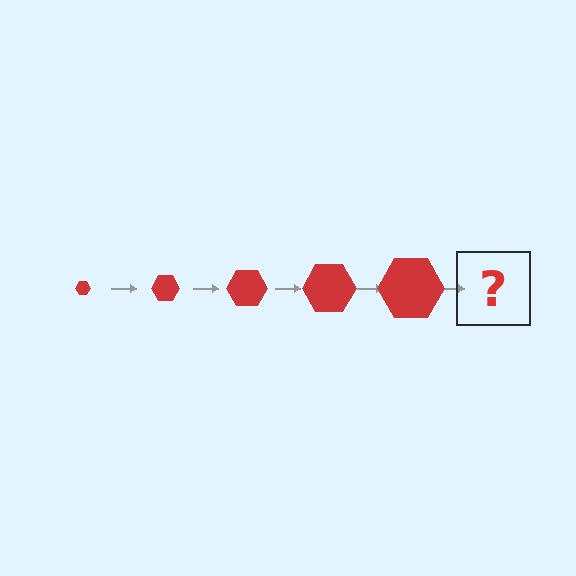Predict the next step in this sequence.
The next step is a red hexagon, larger than the previous one.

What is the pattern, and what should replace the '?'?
The pattern is that the hexagon gets progressively larger each step. The '?' should be a red hexagon, larger than the previous one.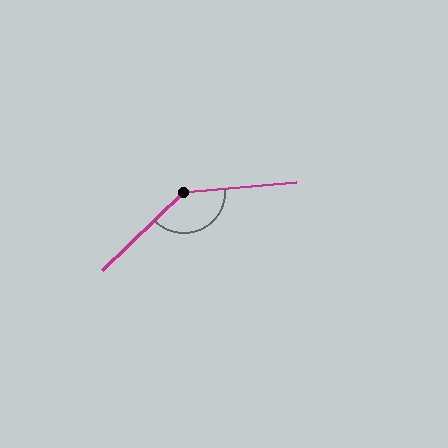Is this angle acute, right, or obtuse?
It is obtuse.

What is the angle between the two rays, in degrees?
Approximately 141 degrees.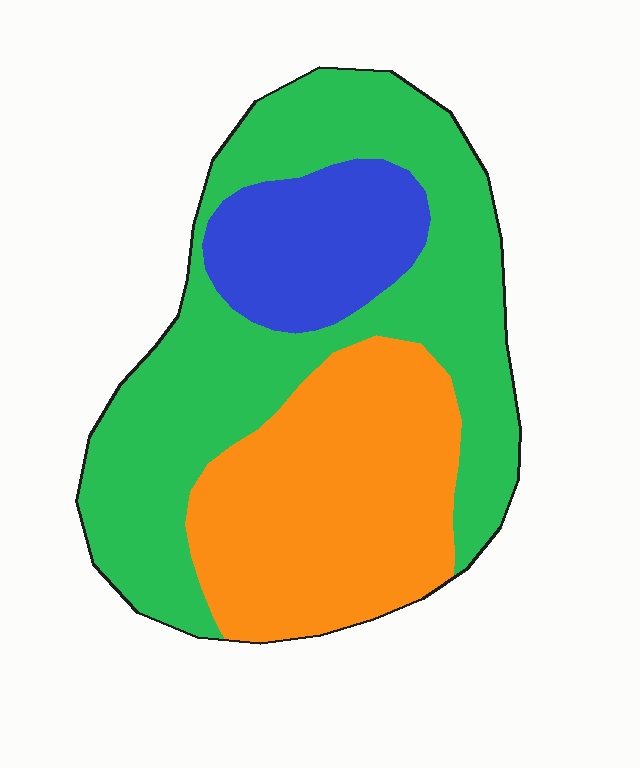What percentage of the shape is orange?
Orange covers about 35% of the shape.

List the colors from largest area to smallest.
From largest to smallest: green, orange, blue.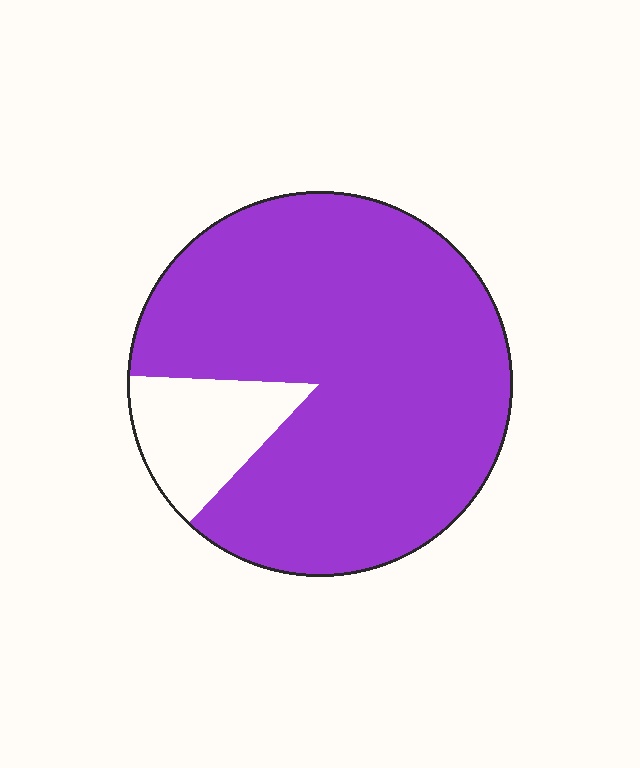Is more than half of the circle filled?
Yes.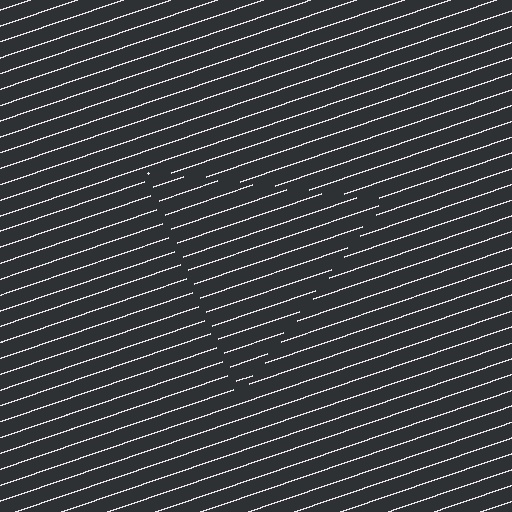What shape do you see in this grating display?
An illusory triangle. The interior of the shape contains the same grating, shifted by half a period — the contour is defined by the phase discontinuity where line-ends from the inner and outer gratings abut.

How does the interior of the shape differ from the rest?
The interior of the shape contains the same grating, shifted by half a period — the contour is defined by the phase discontinuity where line-ends from the inner and outer gratings abut.